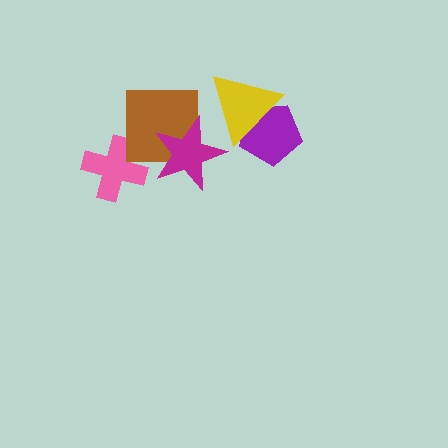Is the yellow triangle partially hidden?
No, no other shape covers it.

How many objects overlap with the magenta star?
2 objects overlap with the magenta star.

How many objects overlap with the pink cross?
0 objects overlap with the pink cross.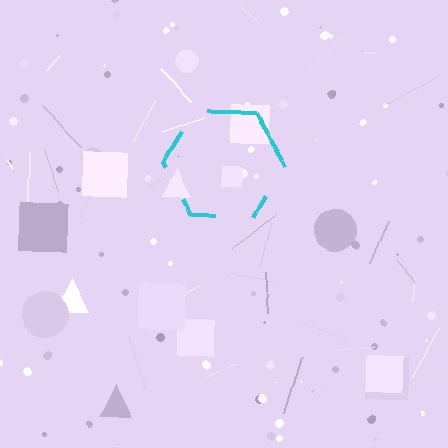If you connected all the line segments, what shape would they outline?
They would outline a hexagon.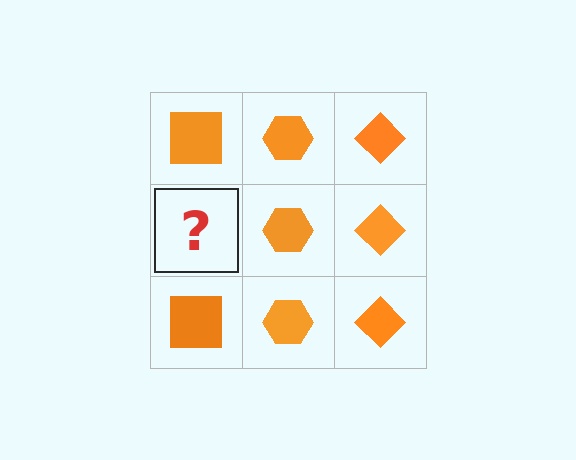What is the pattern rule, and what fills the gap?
The rule is that each column has a consistent shape. The gap should be filled with an orange square.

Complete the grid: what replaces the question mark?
The question mark should be replaced with an orange square.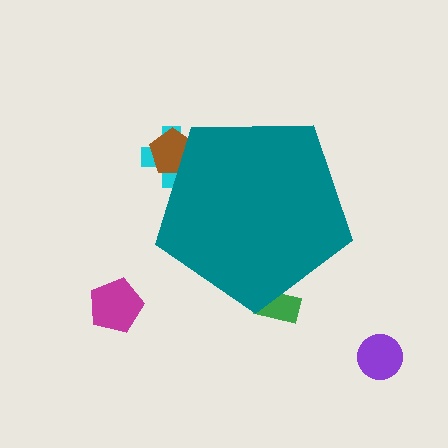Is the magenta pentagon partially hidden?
No, the magenta pentagon is fully visible.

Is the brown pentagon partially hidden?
Yes, the brown pentagon is partially hidden behind the teal pentagon.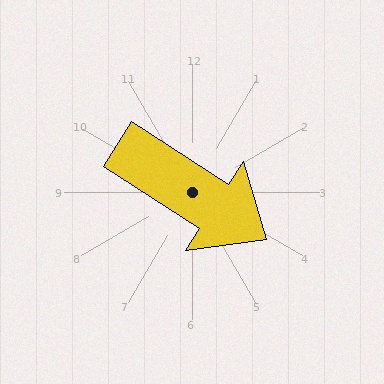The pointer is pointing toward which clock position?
Roughly 4 o'clock.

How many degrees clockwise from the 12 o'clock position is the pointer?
Approximately 123 degrees.